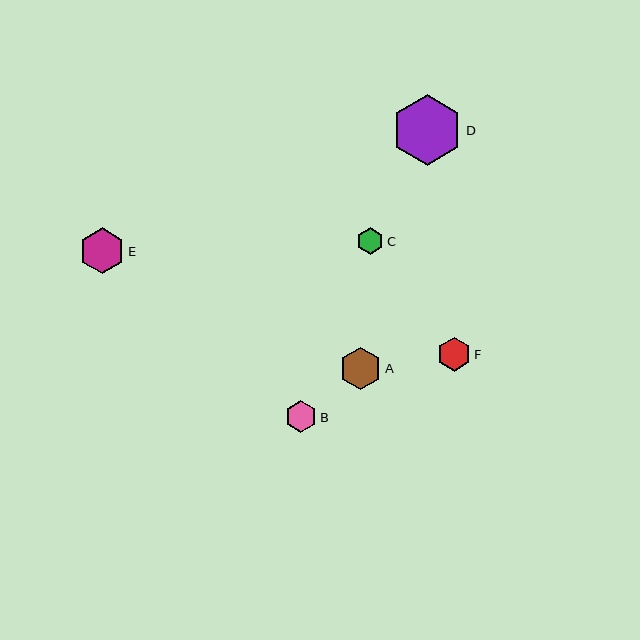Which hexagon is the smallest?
Hexagon C is the smallest with a size of approximately 27 pixels.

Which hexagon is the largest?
Hexagon D is the largest with a size of approximately 71 pixels.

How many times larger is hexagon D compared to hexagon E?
Hexagon D is approximately 1.5 times the size of hexagon E.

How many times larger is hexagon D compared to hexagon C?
Hexagon D is approximately 2.6 times the size of hexagon C.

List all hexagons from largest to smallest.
From largest to smallest: D, E, A, F, B, C.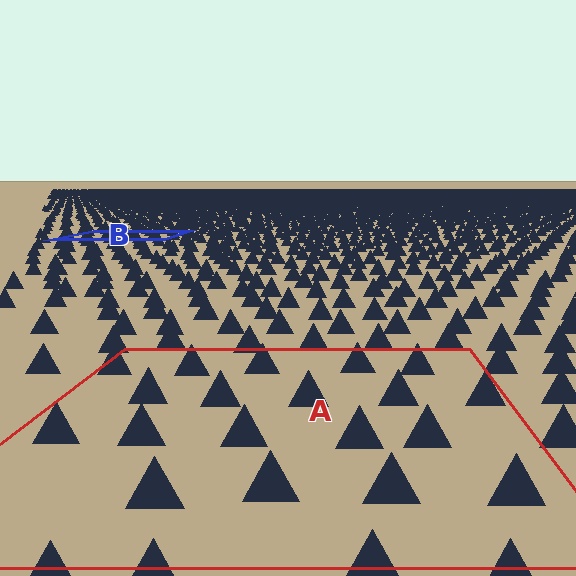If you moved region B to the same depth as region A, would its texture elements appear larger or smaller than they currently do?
They would appear larger. At a closer depth, the same texture elements are projected at a bigger on-screen size.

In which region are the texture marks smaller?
The texture marks are smaller in region B, because it is farther away.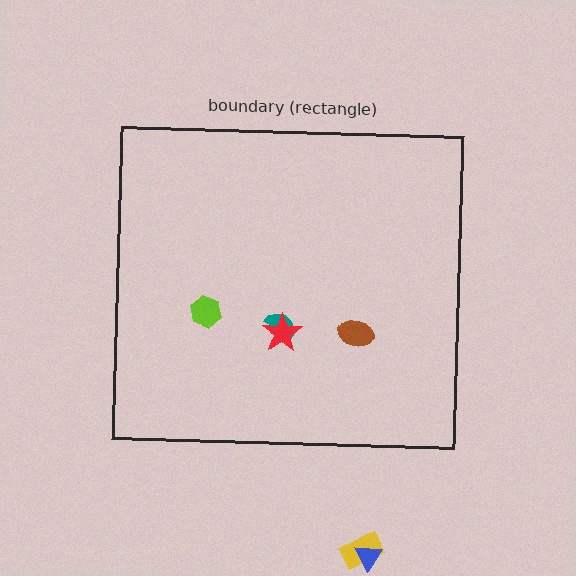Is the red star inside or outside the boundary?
Inside.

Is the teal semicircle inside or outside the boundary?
Inside.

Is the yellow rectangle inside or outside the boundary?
Outside.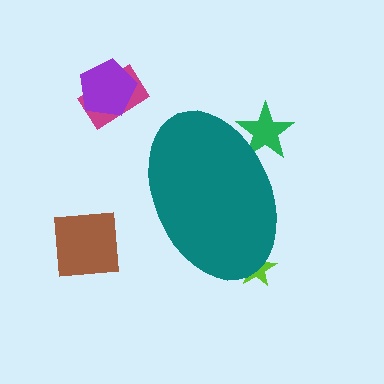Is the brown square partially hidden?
No, the brown square is fully visible.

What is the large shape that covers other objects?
A teal ellipse.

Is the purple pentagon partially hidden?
No, the purple pentagon is fully visible.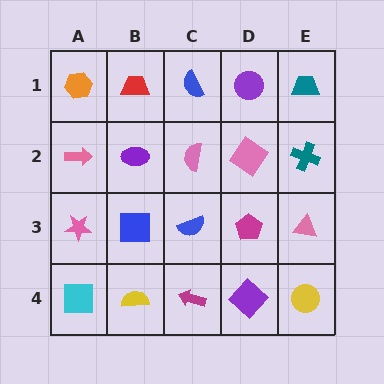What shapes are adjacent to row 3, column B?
A purple ellipse (row 2, column B), a yellow semicircle (row 4, column B), a pink star (row 3, column A), a blue semicircle (row 3, column C).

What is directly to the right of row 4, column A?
A yellow semicircle.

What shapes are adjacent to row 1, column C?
A pink semicircle (row 2, column C), a red trapezoid (row 1, column B), a purple circle (row 1, column D).